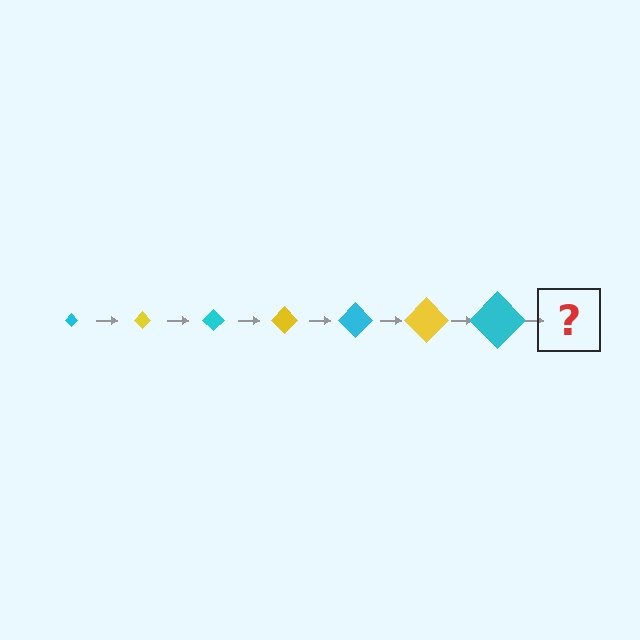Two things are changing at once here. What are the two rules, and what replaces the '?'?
The two rules are that the diamond grows larger each step and the color cycles through cyan and yellow. The '?' should be a yellow diamond, larger than the previous one.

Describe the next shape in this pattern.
It should be a yellow diamond, larger than the previous one.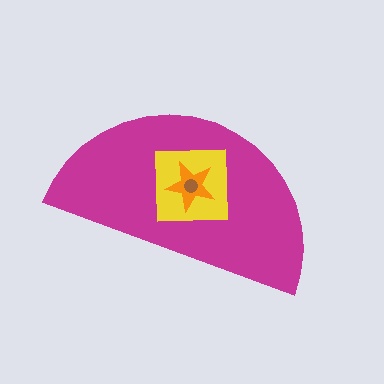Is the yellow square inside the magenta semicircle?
Yes.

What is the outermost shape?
The magenta semicircle.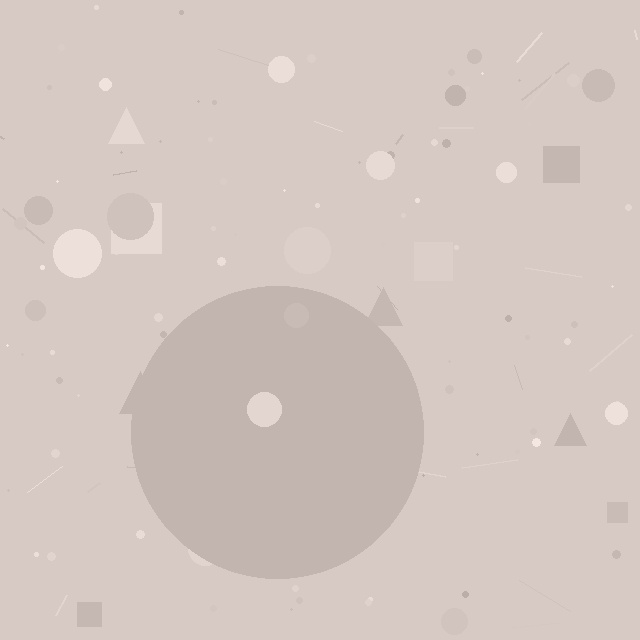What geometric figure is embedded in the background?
A circle is embedded in the background.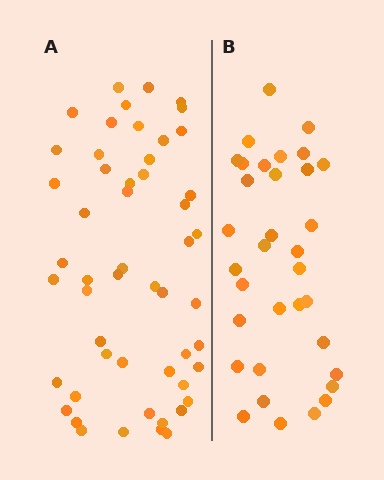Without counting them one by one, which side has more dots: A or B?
Region A (the left region) has more dots.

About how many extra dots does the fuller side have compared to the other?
Region A has approximately 20 more dots than region B.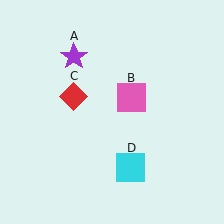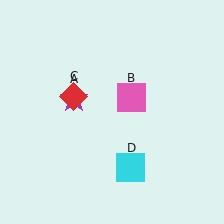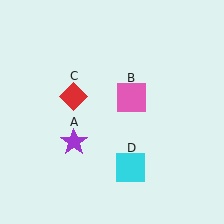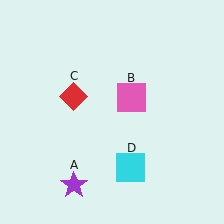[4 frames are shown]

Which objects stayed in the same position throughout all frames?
Pink square (object B) and red diamond (object C) and cyan square (object D) remained stationary.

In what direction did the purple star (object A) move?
The purple star (object A) moved down.